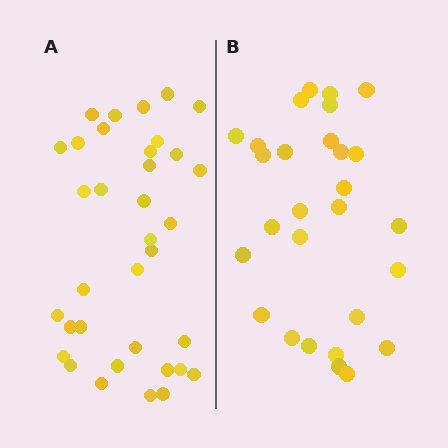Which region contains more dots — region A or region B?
Region A (the left region) has more dots.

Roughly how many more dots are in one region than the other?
Region A has roughly 8 or so more dots than region B.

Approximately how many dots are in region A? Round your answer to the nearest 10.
About 40 dots. (The exact count is 35, which rounds to 40.)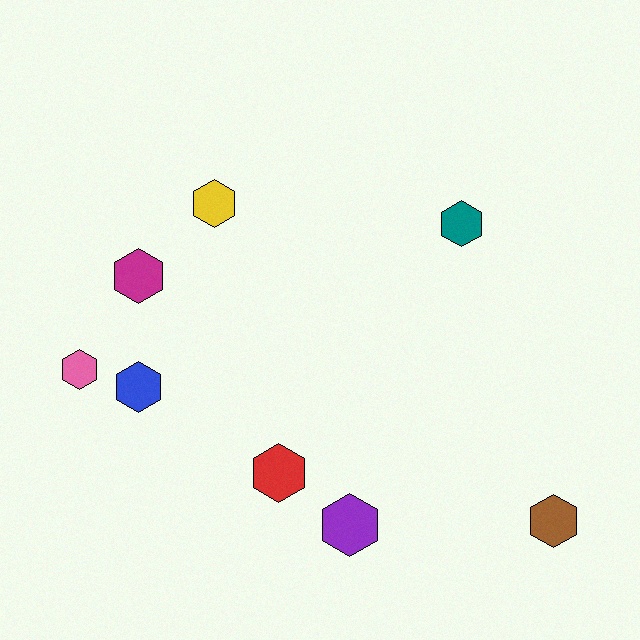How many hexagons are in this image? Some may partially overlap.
There are 8 hexagons.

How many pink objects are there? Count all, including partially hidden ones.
There is 1 pink object.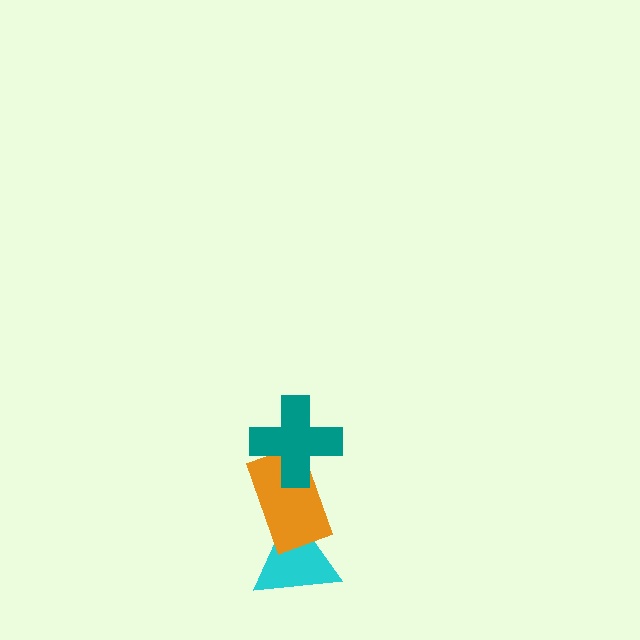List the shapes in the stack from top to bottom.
From top to bottom: the teal cross, the orange rectangle, the cyan triangle.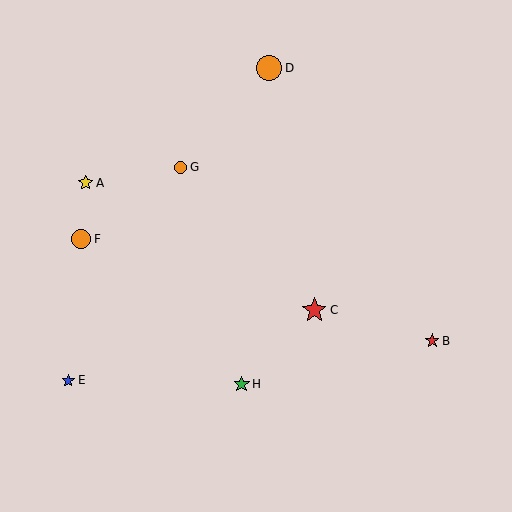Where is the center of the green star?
The center of the green star is at (242, 384).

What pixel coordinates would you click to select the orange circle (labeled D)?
Click at (269, 68) to select the orange circle D.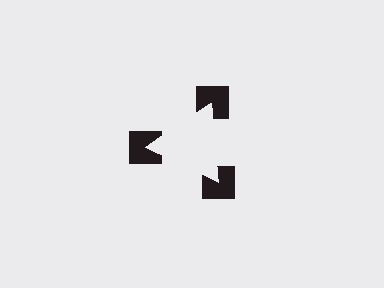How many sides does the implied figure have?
3 sides.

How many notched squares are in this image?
There are 3 — one at each vertex of the illusory triangle.